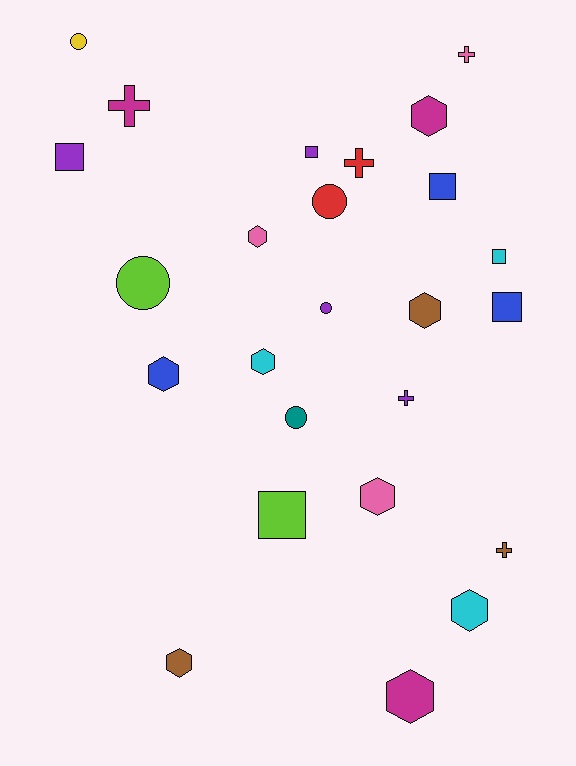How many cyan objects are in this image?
There are 3 cyan objects.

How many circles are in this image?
There are 5 circles.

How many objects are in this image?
There are 25 objects.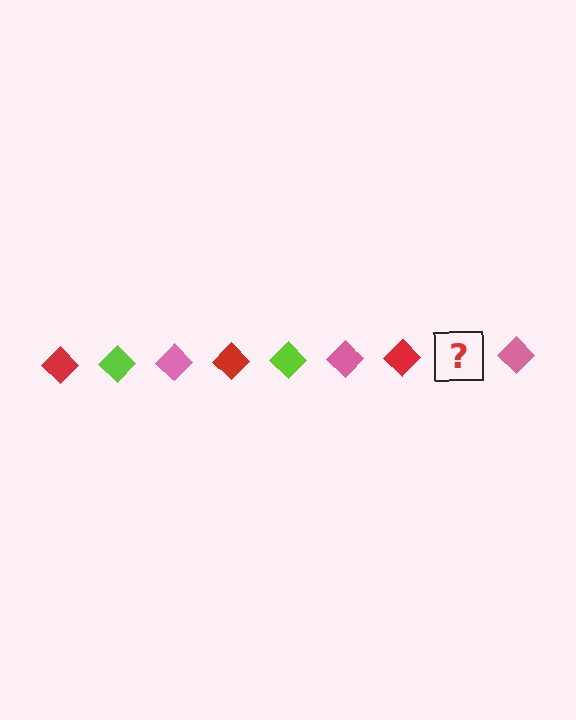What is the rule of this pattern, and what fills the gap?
The rule is that the pattern cycles through red, lime, pink diamonds. The gap should be filled with a lime diamond.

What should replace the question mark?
The question mark should be replaced with a lime diamond.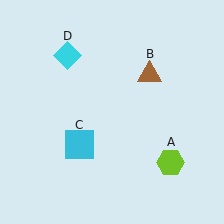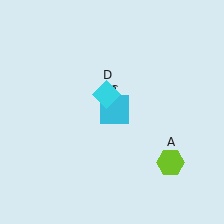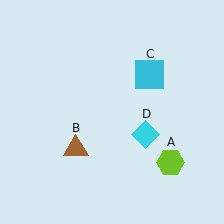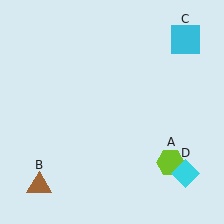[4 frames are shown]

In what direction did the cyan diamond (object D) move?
The cyan diamond (object D) moved down and to the right.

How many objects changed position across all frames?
3 objects changed position: brown triangle (object B), cyan square (object C), cyan diamond (object D).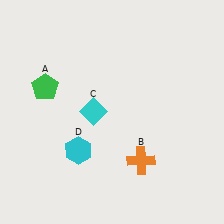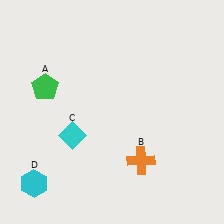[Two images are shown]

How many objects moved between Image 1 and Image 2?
2 objects moved between the two images.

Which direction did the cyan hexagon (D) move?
The cyan hexagon (D) moved left.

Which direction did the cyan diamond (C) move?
The cyan diamond (C) moved down.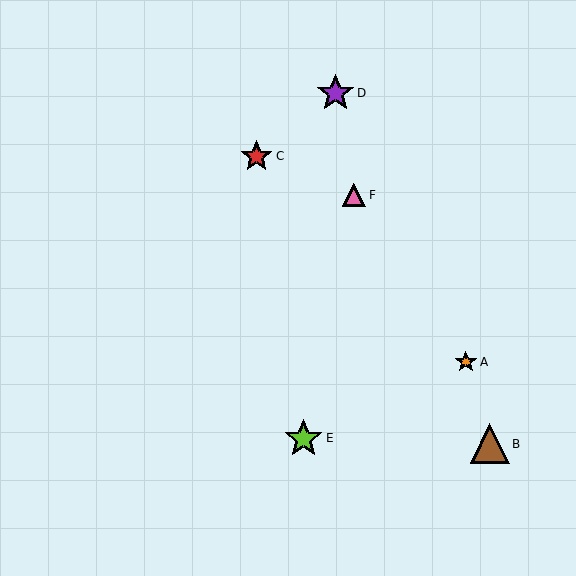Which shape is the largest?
The brown triangle (labeled B) is the largest.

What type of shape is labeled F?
Shape F is a pink triangle.